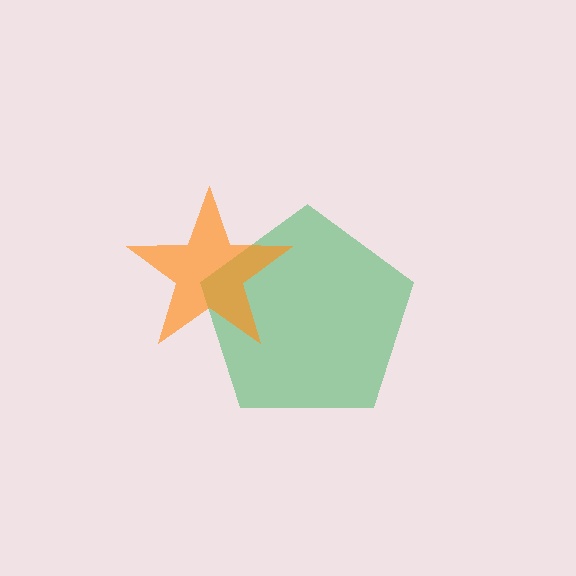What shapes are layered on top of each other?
The layered shapes are: a green pentagon, an orange star.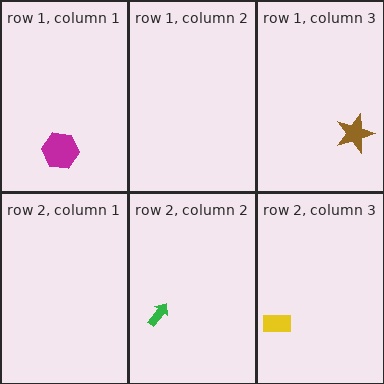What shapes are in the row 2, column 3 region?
The yellow rectangle.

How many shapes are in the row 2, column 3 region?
1.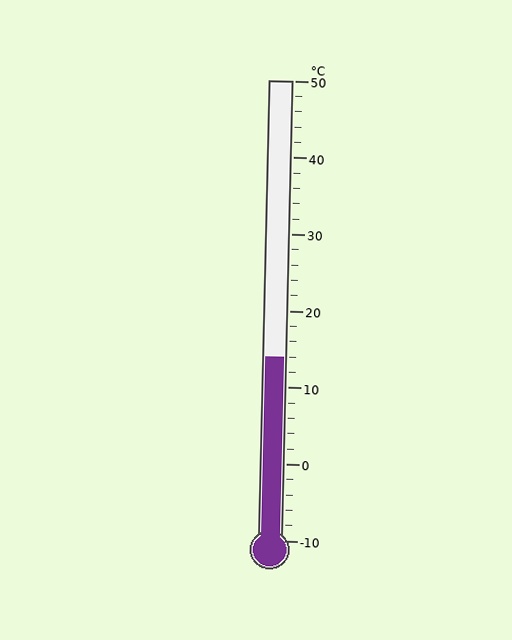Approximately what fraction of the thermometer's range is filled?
The thermometer is filled to approximately 40% of its range.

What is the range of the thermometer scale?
The thermometer scale ranges from -10°C to 50°C.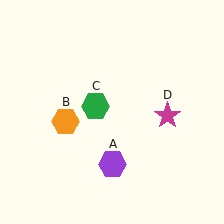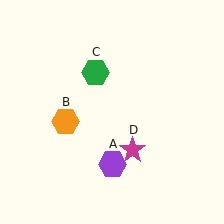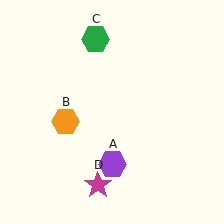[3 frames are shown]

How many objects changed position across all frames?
2 objects changed position: green hexagon (object C), magenta star (object D).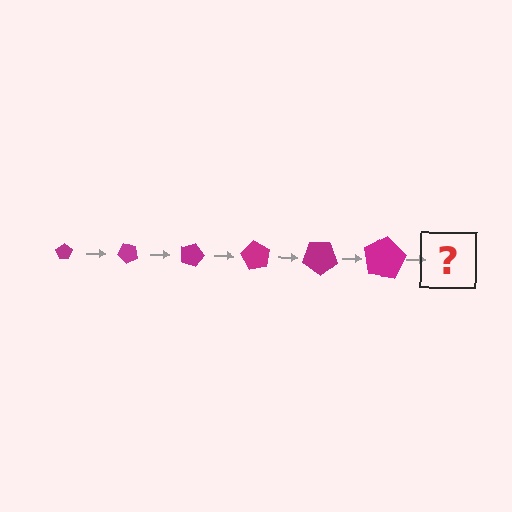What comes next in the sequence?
The next element should be a pentagon, larger than the previous one and rotated 270 degrees from the start.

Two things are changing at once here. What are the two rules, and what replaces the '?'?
The two rules are that the pentagon grows larger each step and it rotates 45 degrees each step. The '?' should be a pentagon, larger than the previous one and rotated 270 degrees from the start.